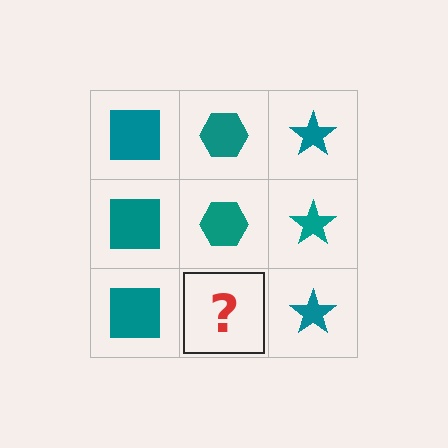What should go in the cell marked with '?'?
The missing cell should contain a teal hexagon.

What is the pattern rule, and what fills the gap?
The rule is that each column has a consistent shape. The gap should be filled with a teal hexagon.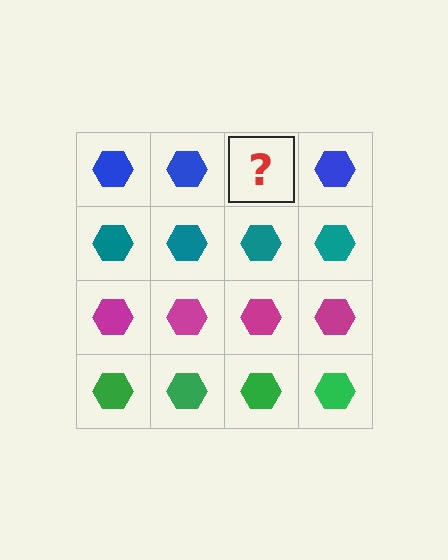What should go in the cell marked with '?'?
The missing cell should contain a blue hexagon.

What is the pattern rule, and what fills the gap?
The rule is that each row has a consistent color. The gap should be filled with a blue hexagon.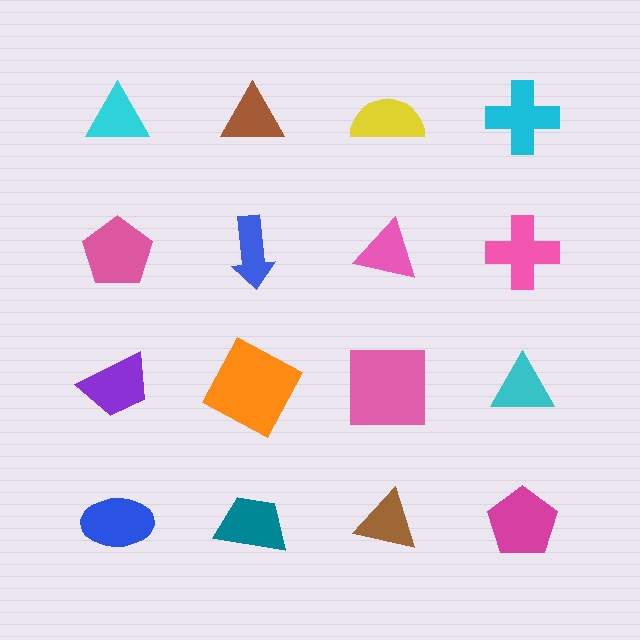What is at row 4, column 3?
A brown triangle.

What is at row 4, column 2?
A teal trapezoid.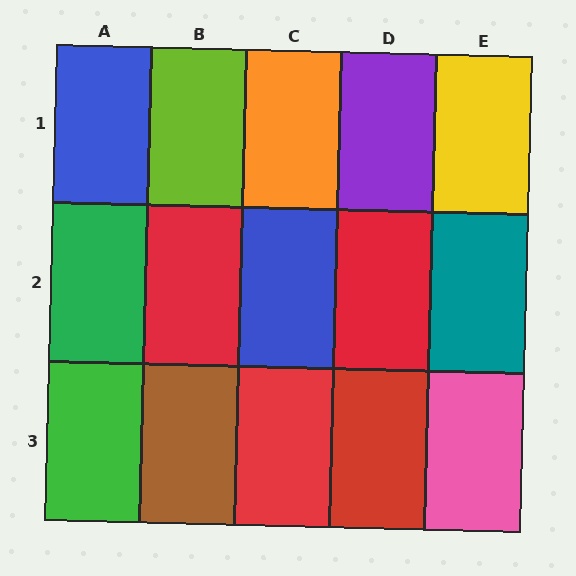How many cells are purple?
1 cell is purple.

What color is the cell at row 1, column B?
Lime.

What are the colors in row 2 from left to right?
Green, red, blue, red, teal.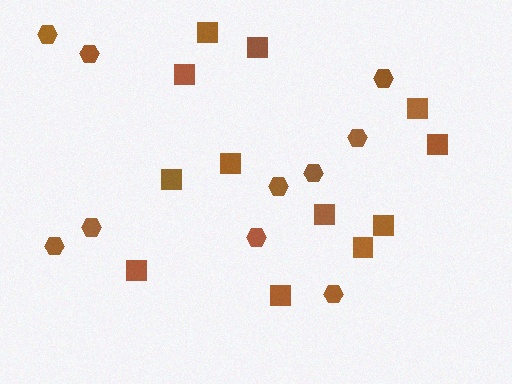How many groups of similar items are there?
There are 2 groups: one group of squares (12) and one group of hexagons (10).